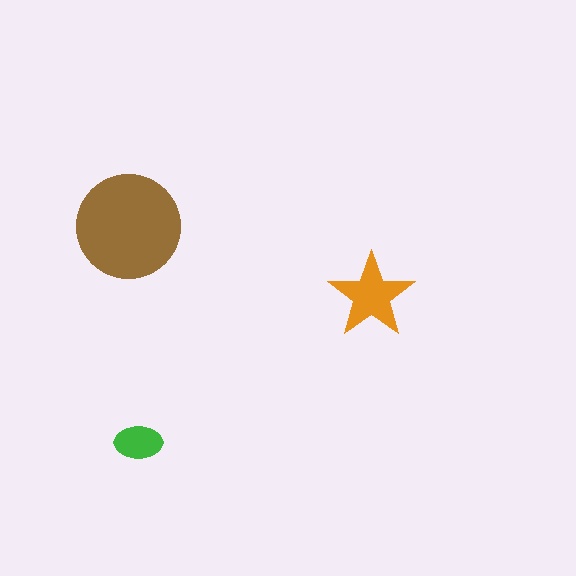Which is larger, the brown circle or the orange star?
The brown circle.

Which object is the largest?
The brown circle.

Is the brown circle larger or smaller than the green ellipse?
Larger.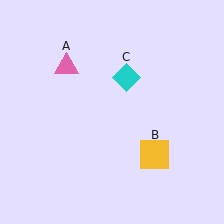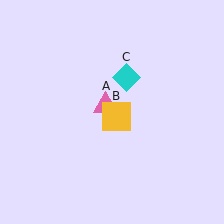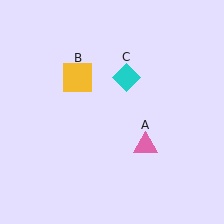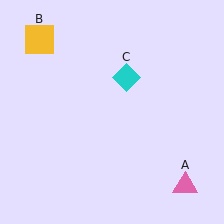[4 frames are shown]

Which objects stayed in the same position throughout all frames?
Cyan diamond (object C) remained stationary.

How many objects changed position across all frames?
2 objects changed position: pink triangle (object A), yellow square (object B).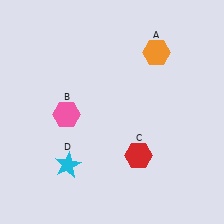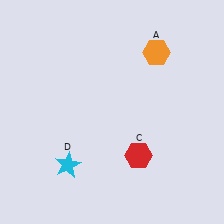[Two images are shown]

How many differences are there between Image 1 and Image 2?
There is 1 difference between the two images.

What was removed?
The pink hexagon (B) was removed in Image 2.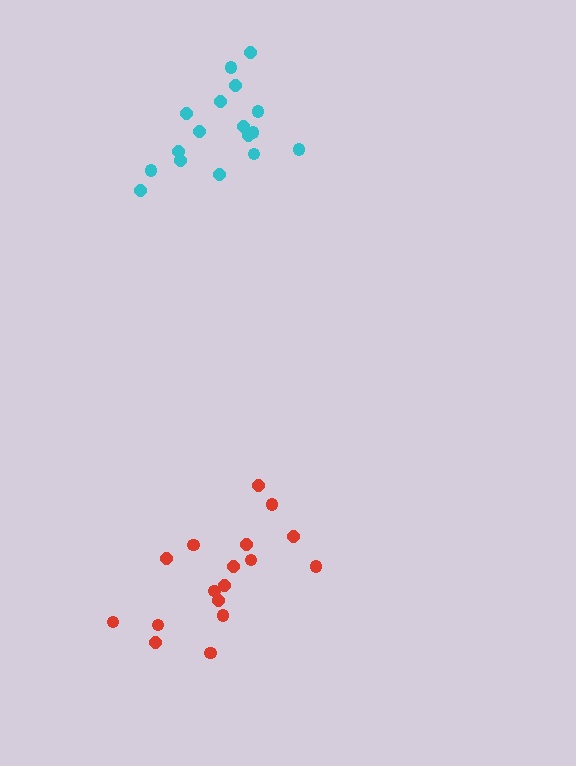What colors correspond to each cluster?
The clusters are colored: red, cyan.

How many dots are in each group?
Group 1: 17 dots, Group 2: 17 dots (34 total).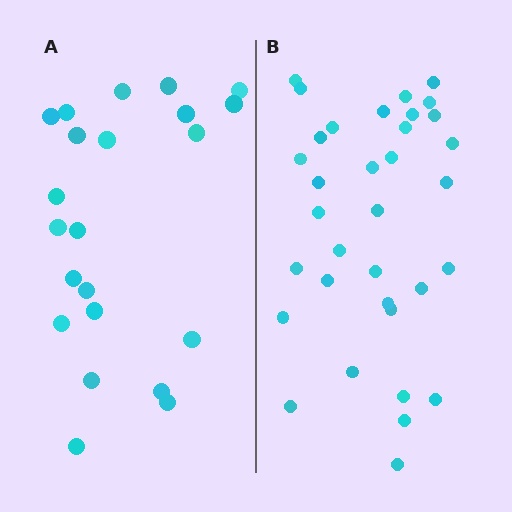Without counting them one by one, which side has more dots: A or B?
Region B (the right region) has more dots.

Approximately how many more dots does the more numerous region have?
Region B has roughly 12 or so more dots than region A.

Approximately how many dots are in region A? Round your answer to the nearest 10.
About 20 dots. (The exact count is 22, which rounds to 20.)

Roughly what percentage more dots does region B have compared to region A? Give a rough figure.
About 55% more.